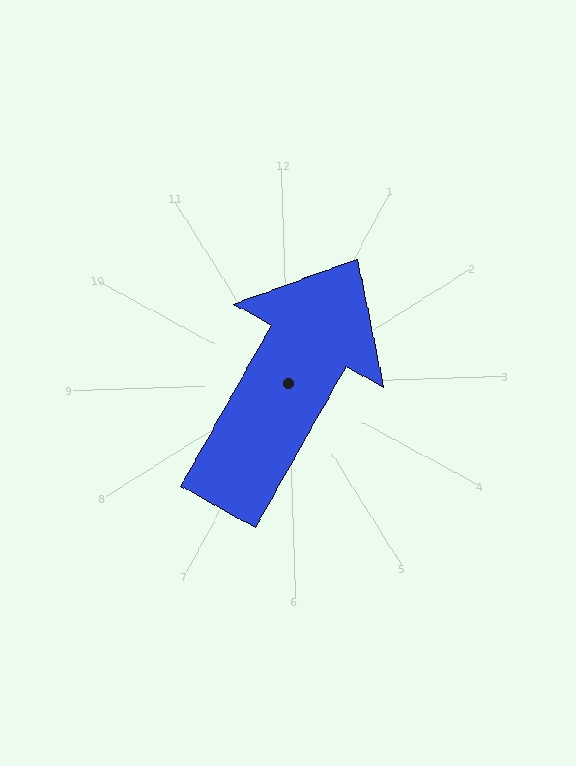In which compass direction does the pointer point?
Northeast.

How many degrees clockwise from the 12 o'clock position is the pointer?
Approximately 31 degrees.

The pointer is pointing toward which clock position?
Roughly 1 o'clock.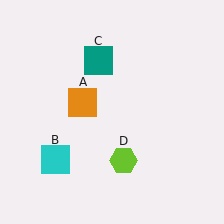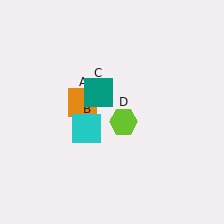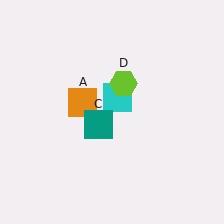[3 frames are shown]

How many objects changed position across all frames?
3 objects changed position: cyan square (object B), teal square (object C), lime hexagon (object D).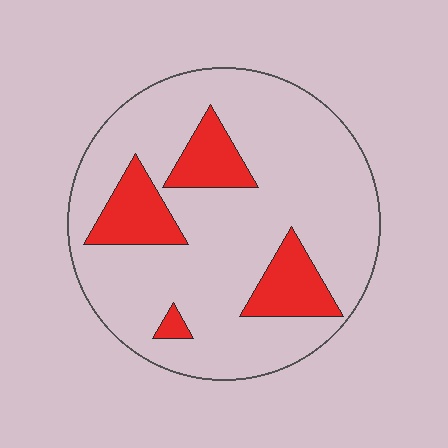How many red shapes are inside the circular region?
4.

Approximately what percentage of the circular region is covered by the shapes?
Approximately 20%.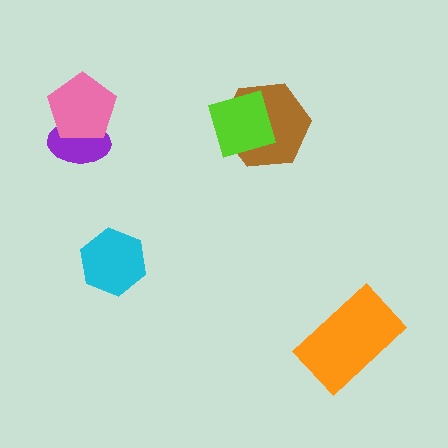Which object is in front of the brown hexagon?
The lime square is in front of the brown hexagon.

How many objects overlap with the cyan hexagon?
0 objects overlap with the cyan hexagon.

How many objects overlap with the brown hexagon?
1 object overlaps with the brown hexagon.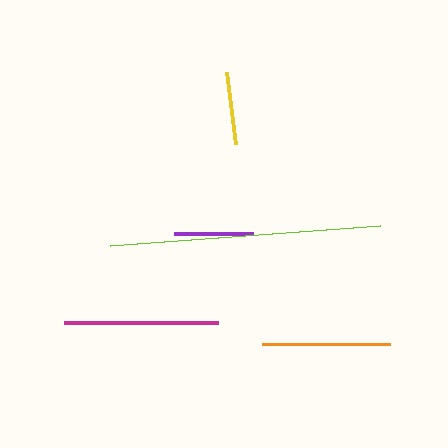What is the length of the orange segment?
The orange segment is approximately 128 pixels long.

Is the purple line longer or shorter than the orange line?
The orange line is longer than the purple line.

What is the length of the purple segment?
The purple segment is approximately 80 pixels long.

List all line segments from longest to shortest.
From longest to shortest: lime, magenta, orange, purple, yellow.